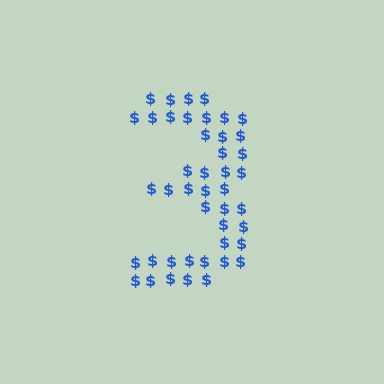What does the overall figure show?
The overall figure shows the digit 3.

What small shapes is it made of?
It is made of small dollar signs.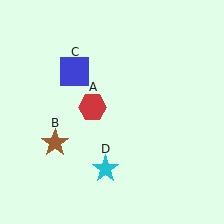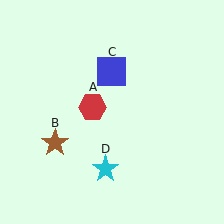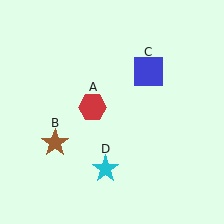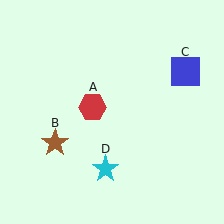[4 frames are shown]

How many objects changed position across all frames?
1 object changed position: blue square (object C).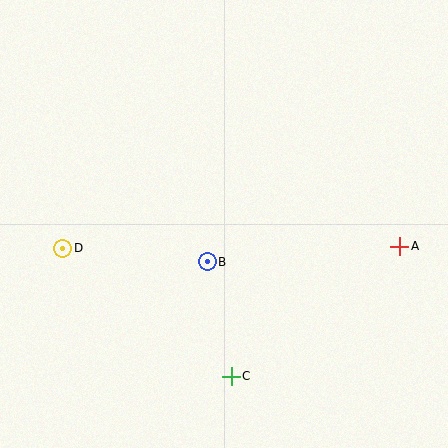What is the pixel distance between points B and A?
The distance between B and A is 193 pixels.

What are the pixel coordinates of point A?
Point A is at (400, 246).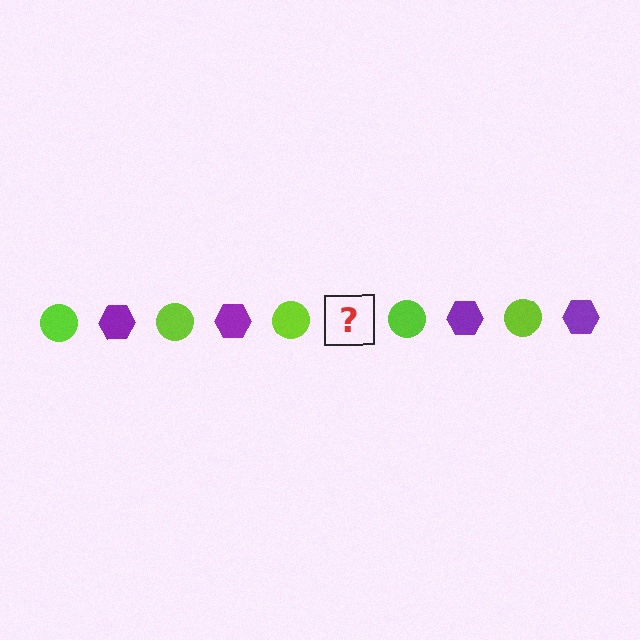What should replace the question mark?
The question mark should be replaced with a purple hexagon.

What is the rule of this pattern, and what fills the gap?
The rule is that the pattern alternates between lime circle and purple hexagon. The gap should be filled with a purple hexagon.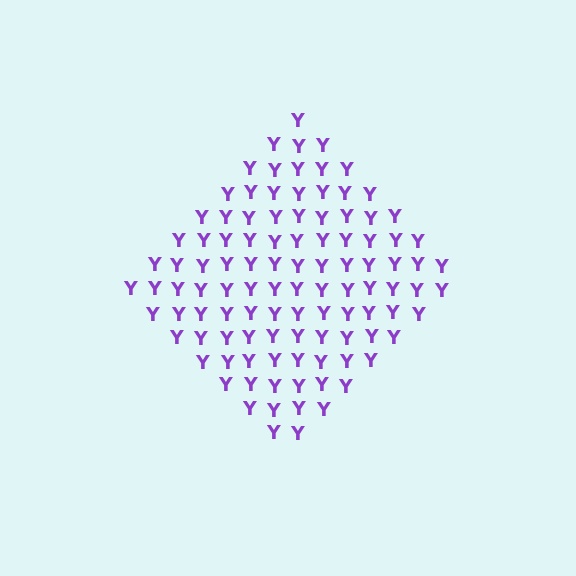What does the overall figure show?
The overall figure shows a diamond.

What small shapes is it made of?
It is made of small letter Y's.